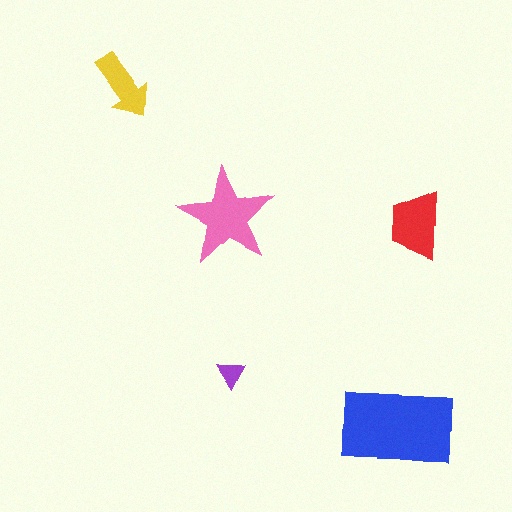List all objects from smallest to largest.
The purple triangle, the yellow arrow, the red trapezoid, the pink star, the blue rectangle.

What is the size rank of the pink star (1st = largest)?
2nd.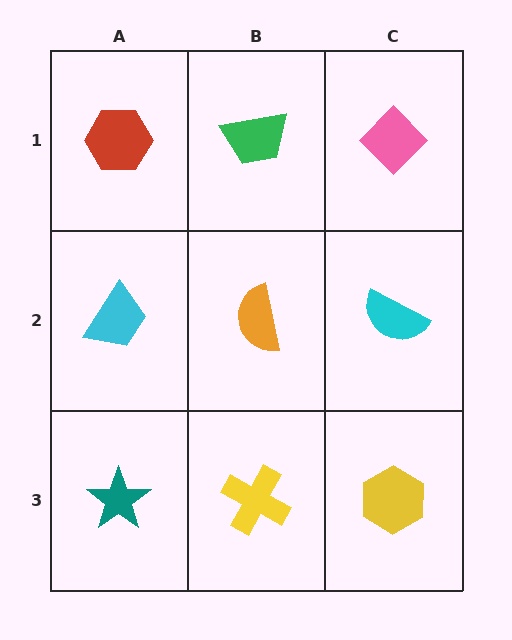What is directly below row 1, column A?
A cyan trapezoid.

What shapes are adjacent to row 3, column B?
An orange semicircle (row 2, column B), a teal star (row 3, column A), a yellow hexagon (row 3, column C).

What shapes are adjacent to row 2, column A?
A red hexagon (row 1, column A), a teal star (row 3, column A), an orange semicircle (row 2, column B).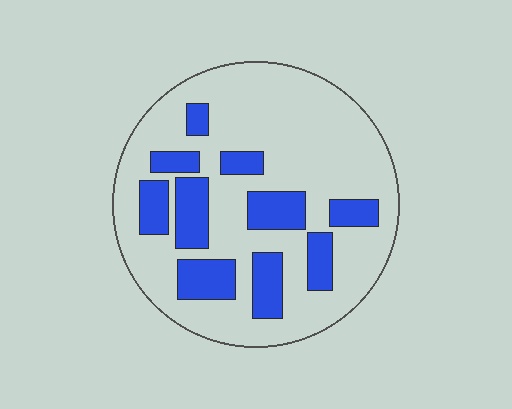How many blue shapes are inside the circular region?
10.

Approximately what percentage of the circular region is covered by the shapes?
Approximately 25%.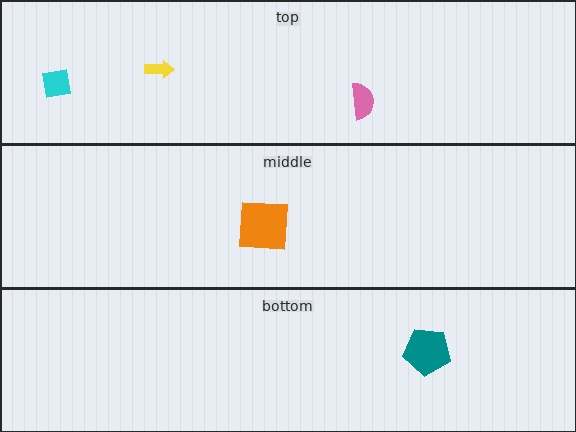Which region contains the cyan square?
The top region.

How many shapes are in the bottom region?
1.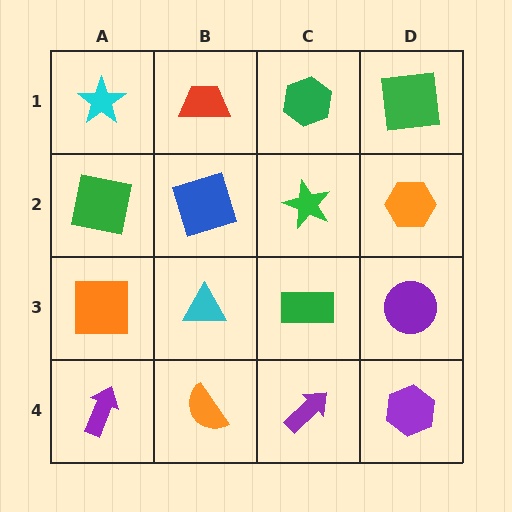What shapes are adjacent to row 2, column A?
A cyan star (row 1, column A), an orange square (row 3, column A), a blue square (row 2, column B).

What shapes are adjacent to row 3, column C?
A green star (row 2, column C), a purple arrow (row 4, column C), a cyan triangle (row 3, column B), a purple circle (row 3, column D).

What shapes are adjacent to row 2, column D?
A green square (row 1, column D), a purple circle (row 3, column D), a green star (row 2, column C).